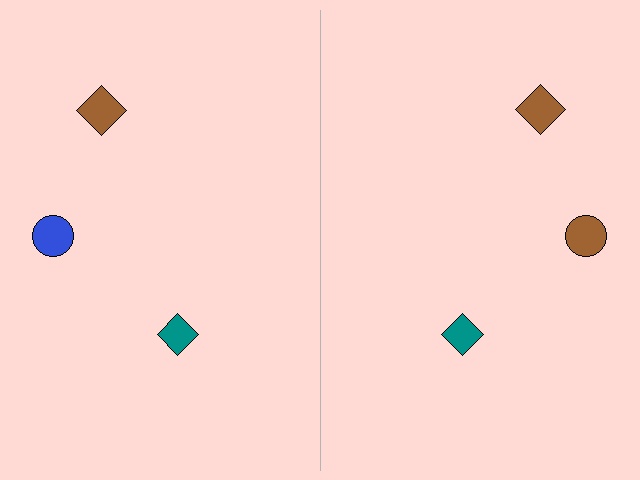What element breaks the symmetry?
The brown circle on the right side breaks the symmetry — its mirror counterpart is blue.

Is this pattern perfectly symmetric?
No, the pattern is not perfectly symmetric. The brown circle on the right side breaks the symmetry — its mirror counterpart is blue.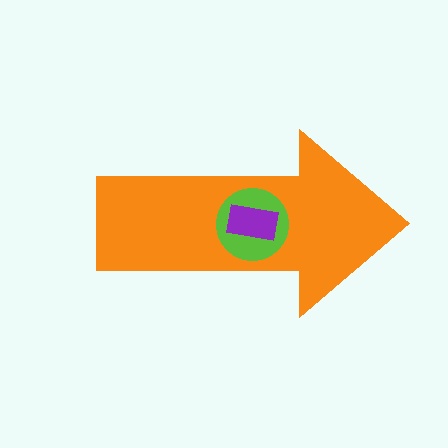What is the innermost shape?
The purple rectangle.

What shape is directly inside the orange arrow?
The lime circle.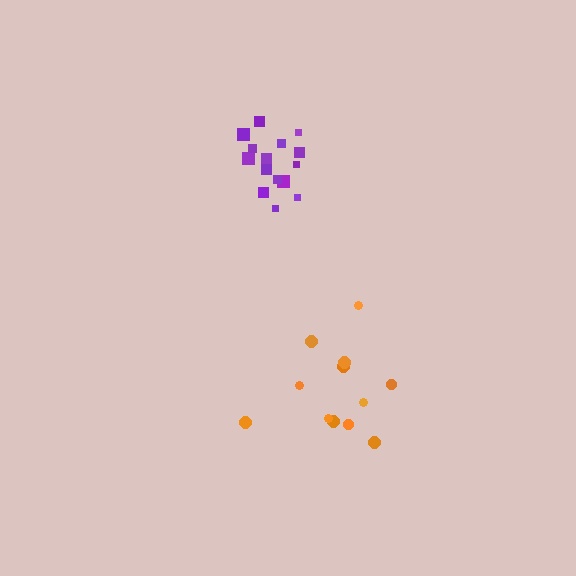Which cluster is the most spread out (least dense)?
Orange.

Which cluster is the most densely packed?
Purple.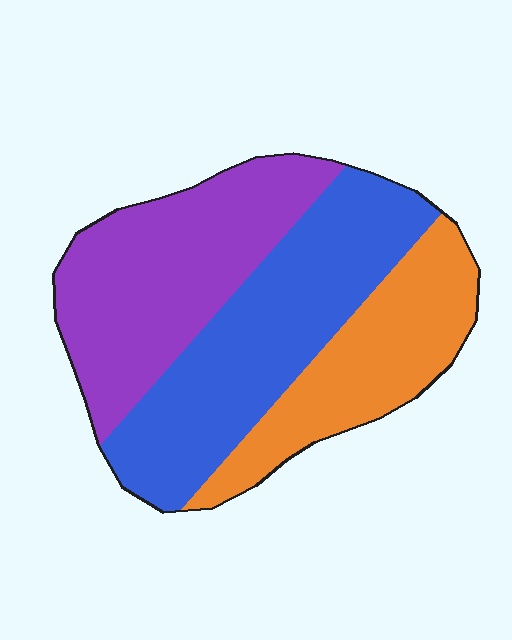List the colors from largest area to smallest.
From largest to smallest: blue, purple, orange.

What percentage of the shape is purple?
Purple takes up about three eighths (3/8) of the shape.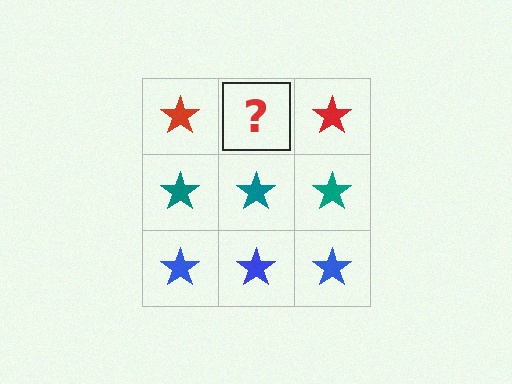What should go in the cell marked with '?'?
The missing cell should contain a red star.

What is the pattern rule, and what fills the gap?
The rule is that each row has a consistent color. The gap should be filled with a red star.